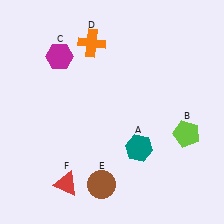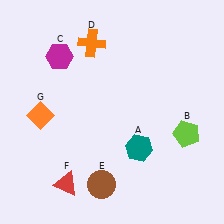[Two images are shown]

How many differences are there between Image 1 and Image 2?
There is 1 difference between the two images.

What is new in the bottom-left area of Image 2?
An orange diamond (G) was added in the bottom-left area of Image 2.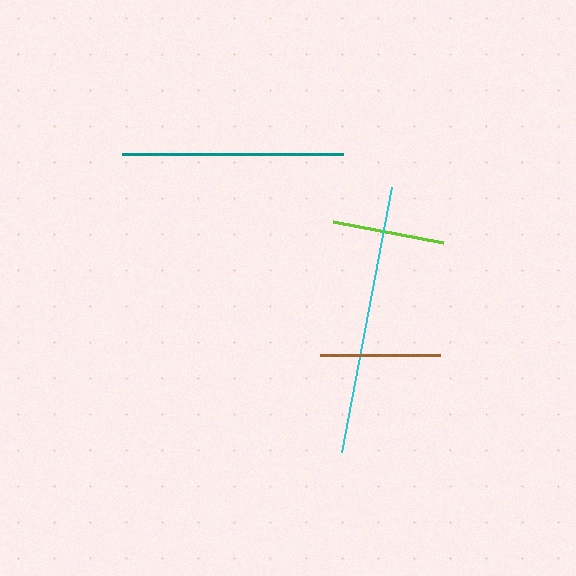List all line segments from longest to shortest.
From longest to shortest: cyan, teal, brown, lime.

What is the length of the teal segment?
The teal segment is approximately 221 pixels long.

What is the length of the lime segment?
The lime segment is approximately 112 pixels long.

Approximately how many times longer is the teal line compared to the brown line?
The teal line is approximately 1.8 times the length of the brown line.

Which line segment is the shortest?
The lime line is the shortest at approximately 112 pixels.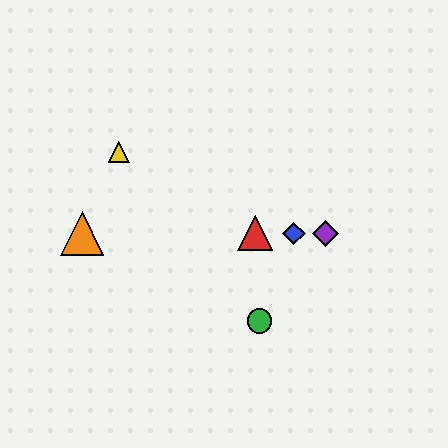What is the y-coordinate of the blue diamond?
The blue diamond is at y≈233.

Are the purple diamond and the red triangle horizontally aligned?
Yes, both are at y≈233.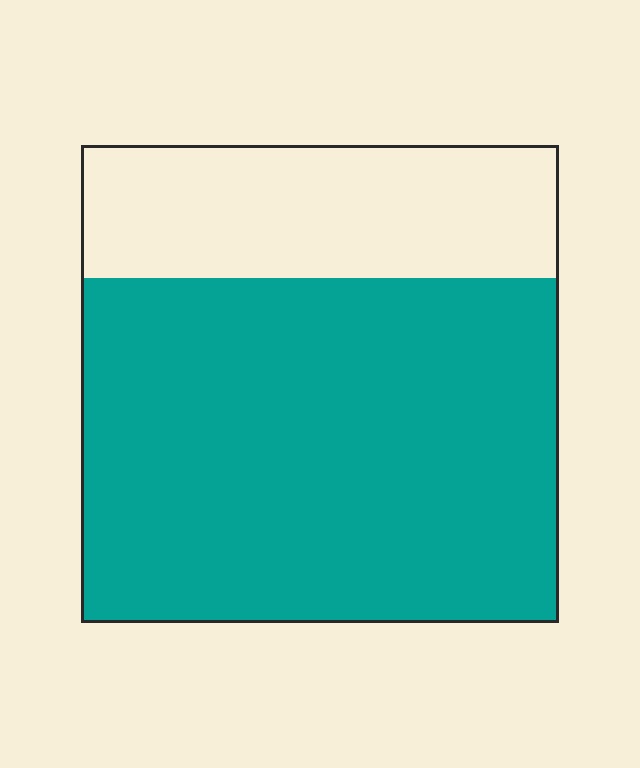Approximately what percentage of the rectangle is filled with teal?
Approximately 70%.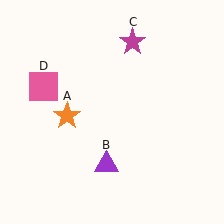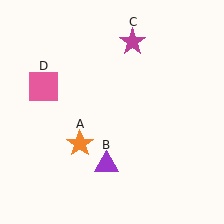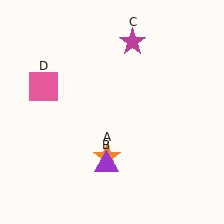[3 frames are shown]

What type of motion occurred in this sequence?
The orange star (object A) rotated counterclockwise around the center of the scene.